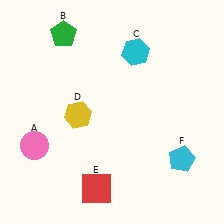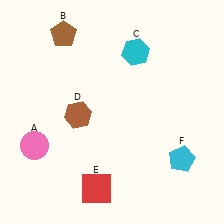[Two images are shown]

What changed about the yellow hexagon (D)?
In Image 1, D is yellow. In Image 2, it changed to brown.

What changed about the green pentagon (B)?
In Image 1, B is green. In Image 2, it changed to brown.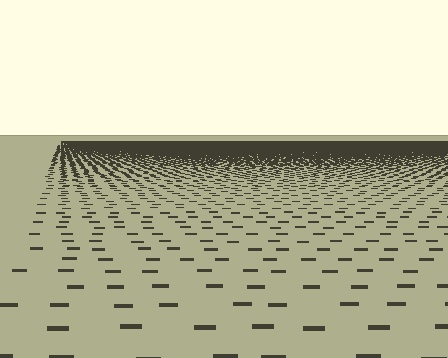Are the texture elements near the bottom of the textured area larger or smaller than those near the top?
Larger. Near the bottom, elements are closer to the viewer and appear at a bigger on-screen size.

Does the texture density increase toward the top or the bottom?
Density increases toward the top.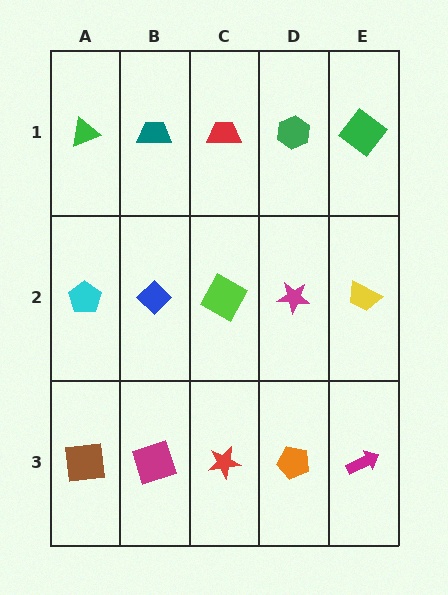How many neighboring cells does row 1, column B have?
3.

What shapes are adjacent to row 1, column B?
A blue diamond (row 2, column B), a green triangle (row 1, column A), a red trapezoid (row 1, column C).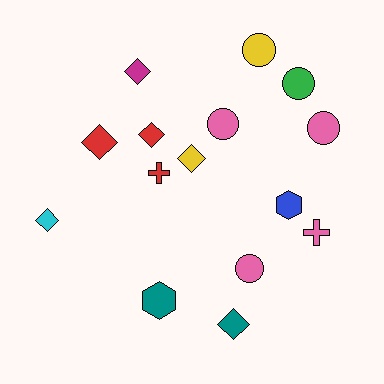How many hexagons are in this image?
There are 2 hexagons.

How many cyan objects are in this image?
There is 1 cyan object.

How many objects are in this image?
There are 15 objects.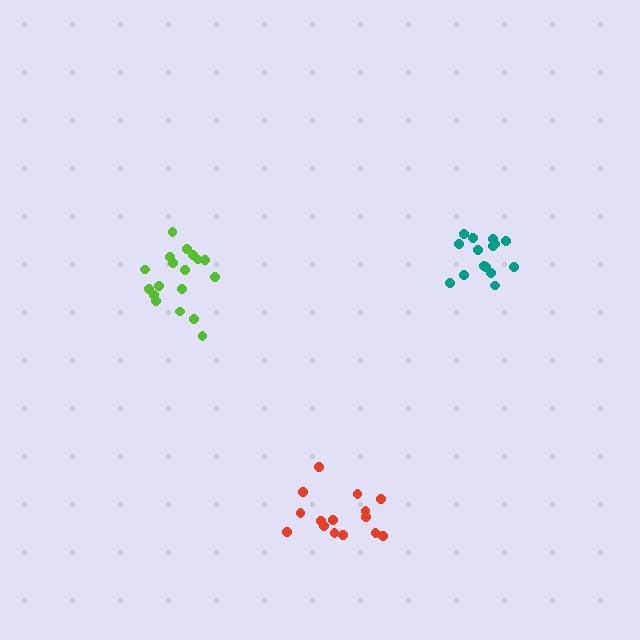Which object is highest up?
The teal cluster is topmost.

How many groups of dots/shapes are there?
There are 3 groups.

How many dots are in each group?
Group 1: 15 dots, Group 2: 18 dots, Group 3: 15 dots (48 total).